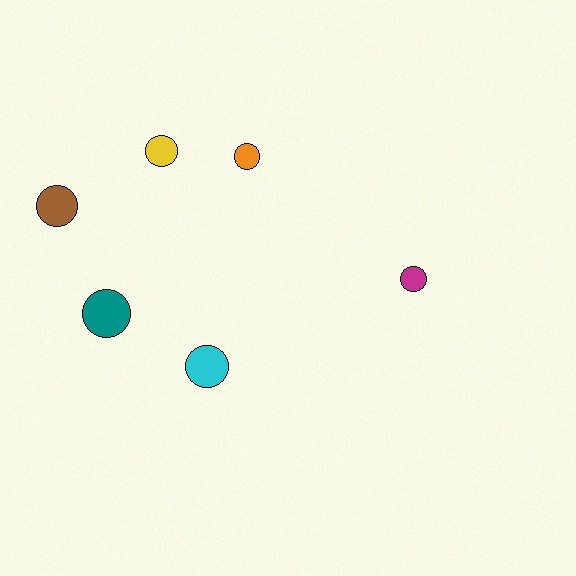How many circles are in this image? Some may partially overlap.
There are 6 circles.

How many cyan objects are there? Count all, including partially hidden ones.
There is 1 cyan object.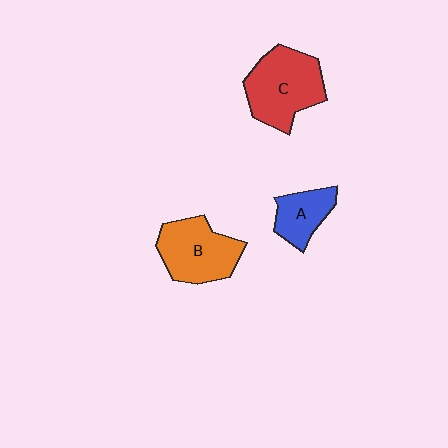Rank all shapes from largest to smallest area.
From largest to smallest: C (red), B (orange), A (blue).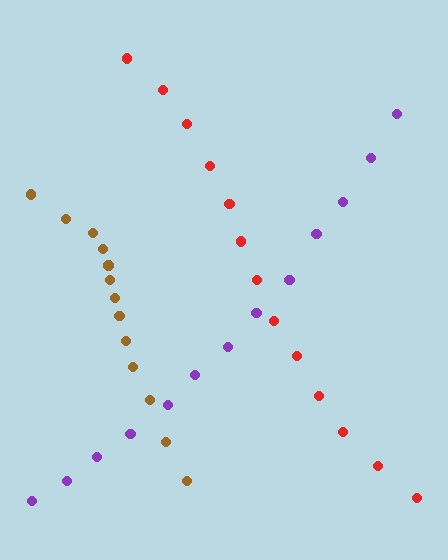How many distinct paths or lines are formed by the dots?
There are 3 distinct paths.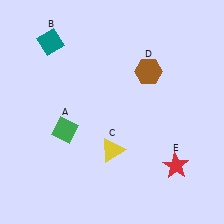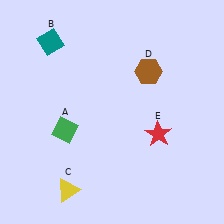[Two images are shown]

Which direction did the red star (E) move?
The red star (E) moved up.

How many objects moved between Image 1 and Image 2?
2 objects moved between the two images.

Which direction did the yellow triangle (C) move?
The yellow triangle (C) moved left.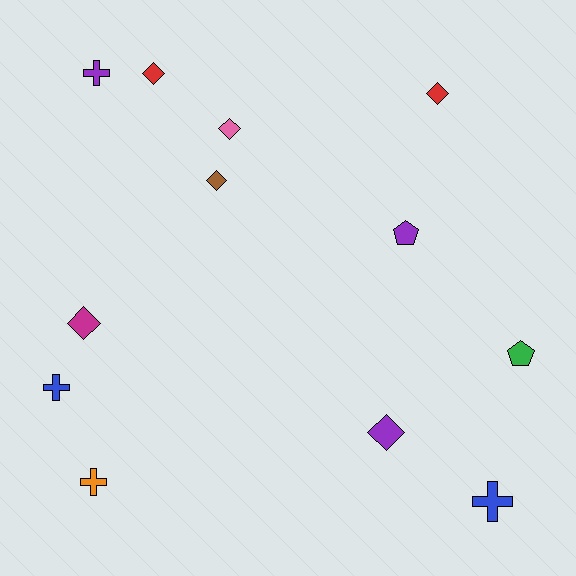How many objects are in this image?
There are 12 objects.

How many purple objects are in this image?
There are 3 purple objects.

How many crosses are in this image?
There are 4 crosses.